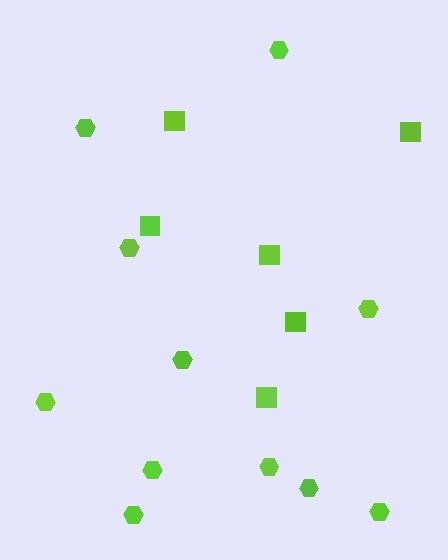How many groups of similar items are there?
There are 2 groups: one group of squares (6) and one group of hexagons (11).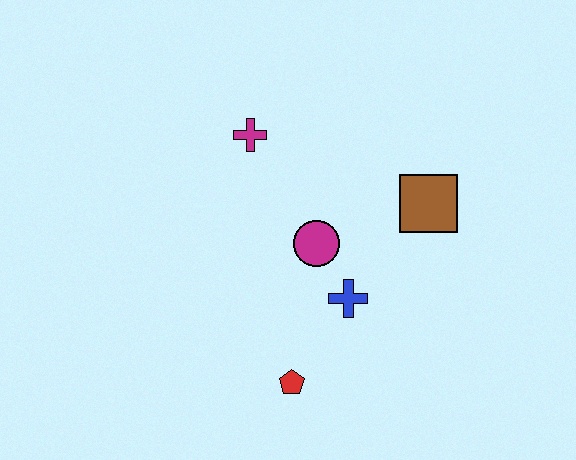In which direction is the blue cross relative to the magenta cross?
The blue cross is below the magenta cross.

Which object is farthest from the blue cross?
The magenta cross is farthest from the blue cross.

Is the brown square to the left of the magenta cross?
No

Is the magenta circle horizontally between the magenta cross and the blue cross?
Yes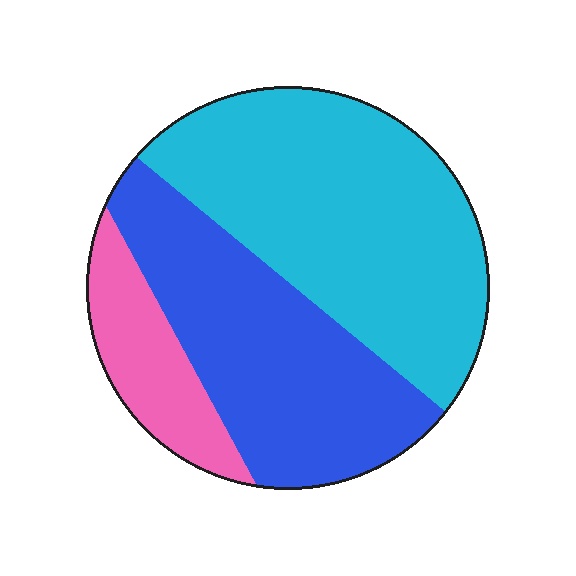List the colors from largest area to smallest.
From largest to smallest: cyan, blue, pink.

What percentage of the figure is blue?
Blue covers about 35% of the figure.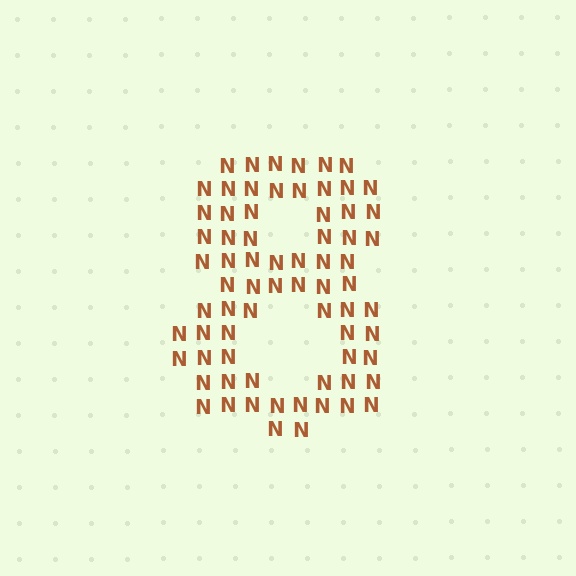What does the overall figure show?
The overall figure shows the digit 8.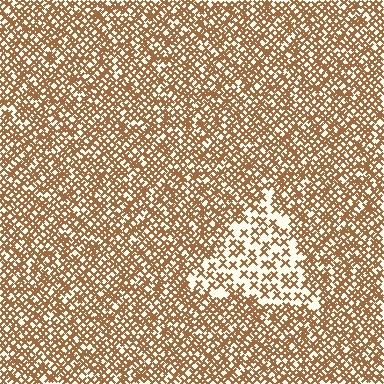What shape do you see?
I see a triangle.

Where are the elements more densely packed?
The elements are more densely packed outside the triangle boundary.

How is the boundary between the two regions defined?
The boundary is defined by a change in element density (approximately 2.2x ratio). All elements are the same color, size, and shape.